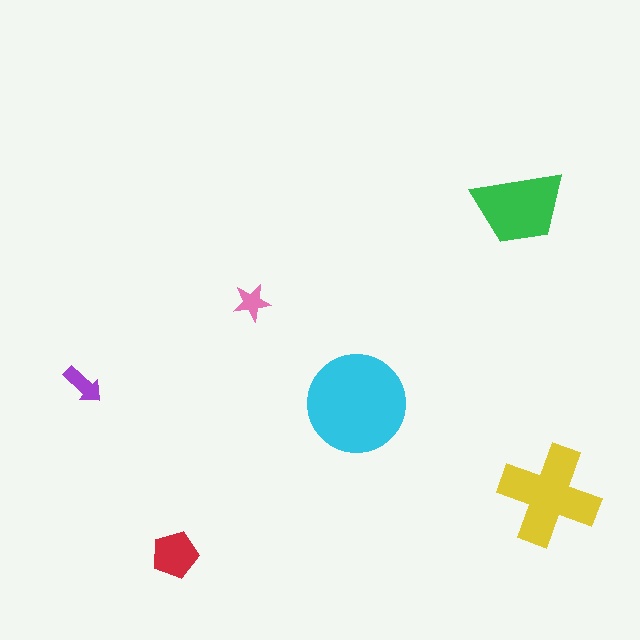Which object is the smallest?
The pink star.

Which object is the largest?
The cyan circle.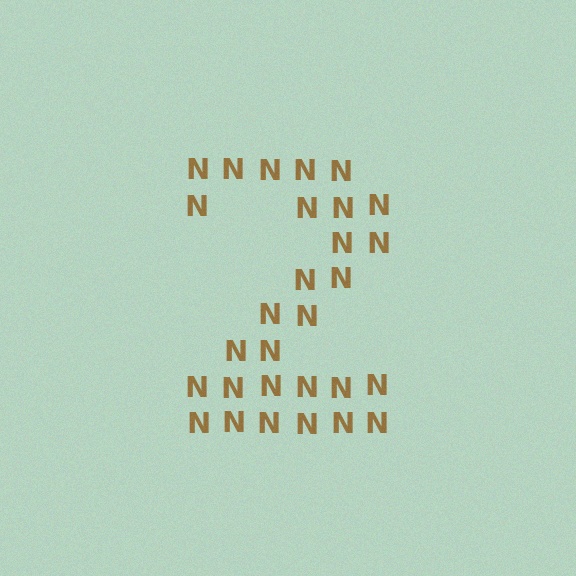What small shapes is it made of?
It is made of small letter N's.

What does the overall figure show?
The overall figure shows the digit 2.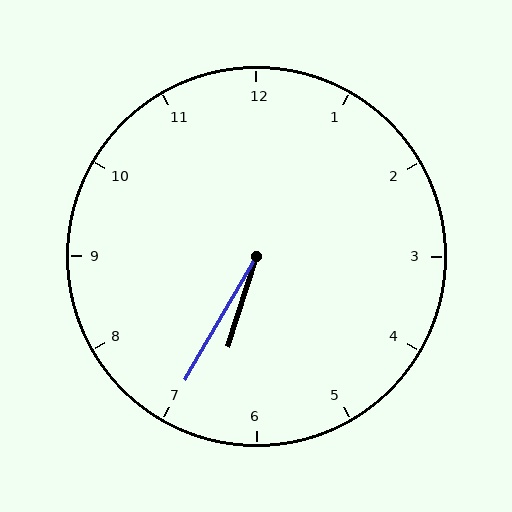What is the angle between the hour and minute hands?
Approximately 12 degrees.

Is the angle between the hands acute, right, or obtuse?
It is acute.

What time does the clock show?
6:35.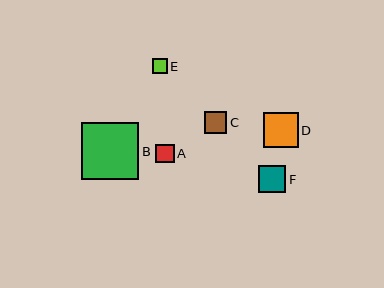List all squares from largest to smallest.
From largest to smallest: B, D, F, C, A, E.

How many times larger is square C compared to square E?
Square C is approximately 1.5 times the size of square E.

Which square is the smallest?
Square E is the smallest with a size of approximately 15 pixels.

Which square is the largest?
Square B is the largest with a size of approximately 57 pixels.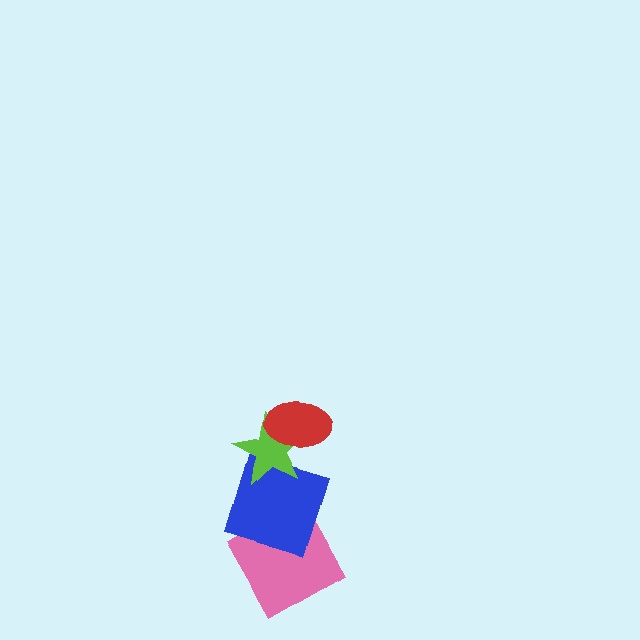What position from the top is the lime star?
The lime star is 2nd from the top.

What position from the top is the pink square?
The pink square is 4th from the top.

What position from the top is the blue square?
The blue square is 3rd from the top.